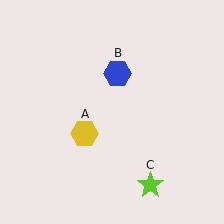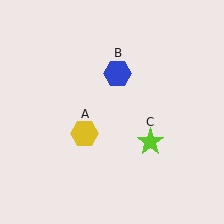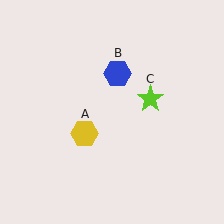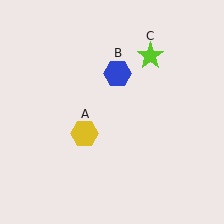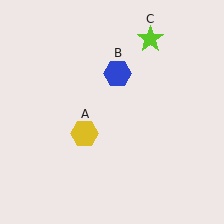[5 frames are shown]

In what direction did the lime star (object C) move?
The lime star (object C) moved up.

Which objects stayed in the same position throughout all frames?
Yellow hexagon (object A) and blue hexagon (object B) remained stationary.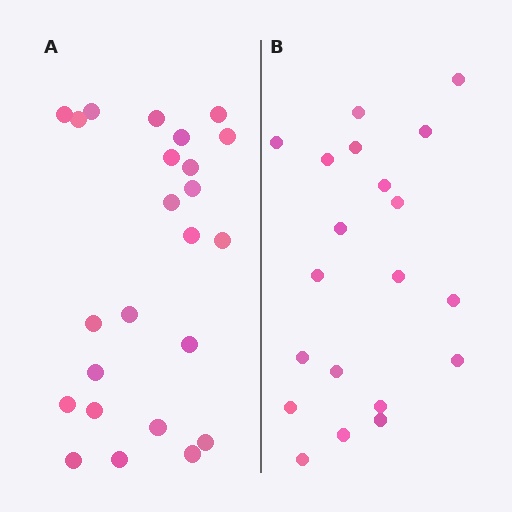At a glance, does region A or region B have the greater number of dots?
Region A (the left region) has more dots.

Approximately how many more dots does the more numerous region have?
Region A has about 4 more dots than region B.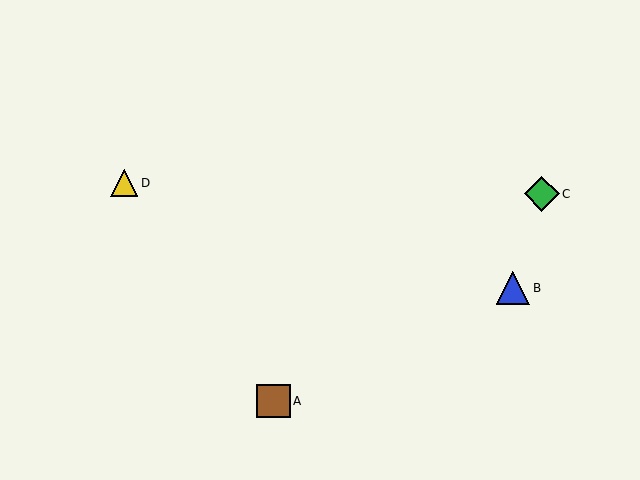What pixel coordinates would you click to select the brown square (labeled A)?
Click at (273, 401) to select the brown square A.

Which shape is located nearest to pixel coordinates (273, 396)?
The brown square (labeled A) at (273, 401) is nearest to that location.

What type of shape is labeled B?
Shape B is a blue triangle.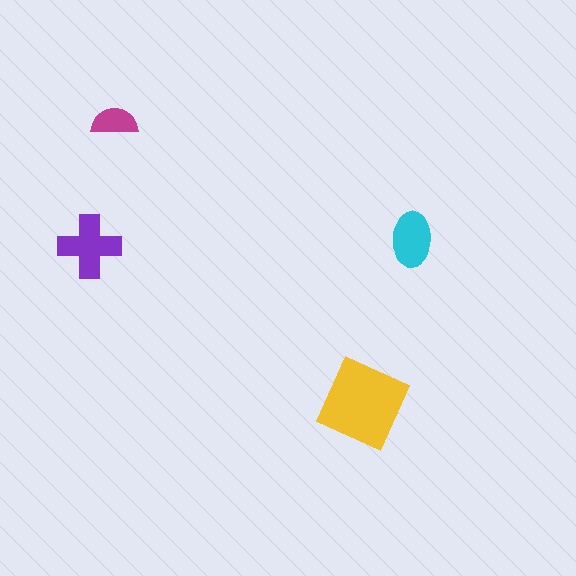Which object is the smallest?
The magenta semicircle.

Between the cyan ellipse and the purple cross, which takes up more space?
The purple cross.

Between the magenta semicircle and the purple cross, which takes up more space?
The purple cross.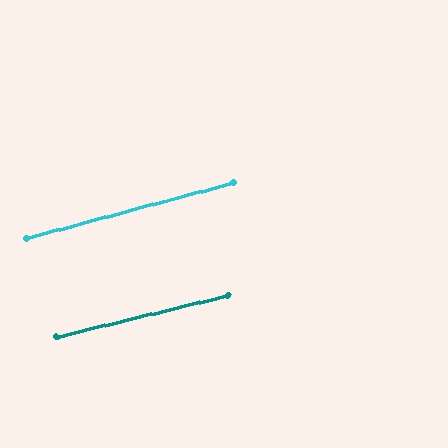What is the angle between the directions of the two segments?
Approximately 1 degree.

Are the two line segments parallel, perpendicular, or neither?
Parallel — their directions differ by only 1.4°.